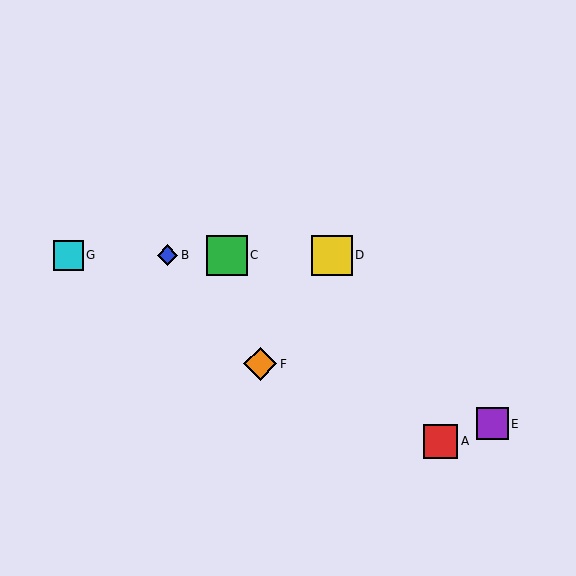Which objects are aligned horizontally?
Objects B, C, D, G are aligned horizontally.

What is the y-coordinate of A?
Object A is at y≈441.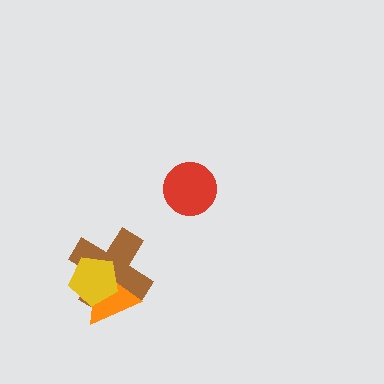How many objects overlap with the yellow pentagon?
2 objects overlap with the yellow pentagon.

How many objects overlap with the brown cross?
2 objects overlap with the brown cross.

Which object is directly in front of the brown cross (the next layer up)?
The orange triangle is directly in front of the brown cross.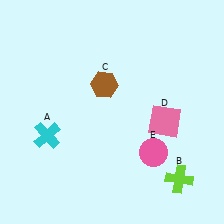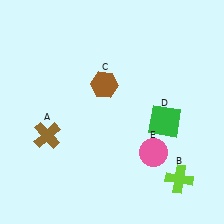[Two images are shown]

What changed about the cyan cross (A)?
In Image 1, A is cyan. In Image 2, it changed to brown.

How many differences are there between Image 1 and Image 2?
There are 2 differences between the two images.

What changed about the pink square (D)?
In Image 1, D is pink. In Image 2, it changed to green.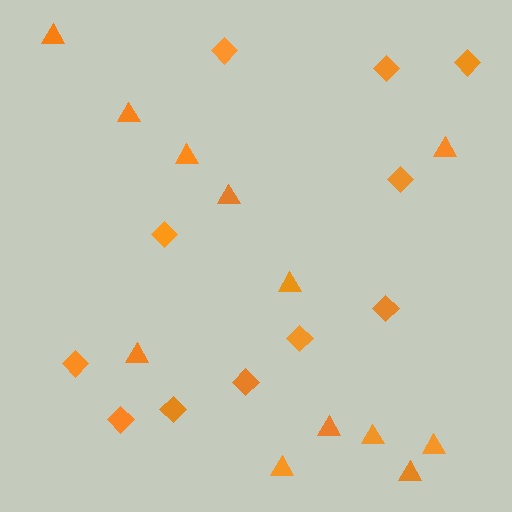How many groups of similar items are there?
There are 2 groups: one group of diamonds (11) and one group of triangles (12).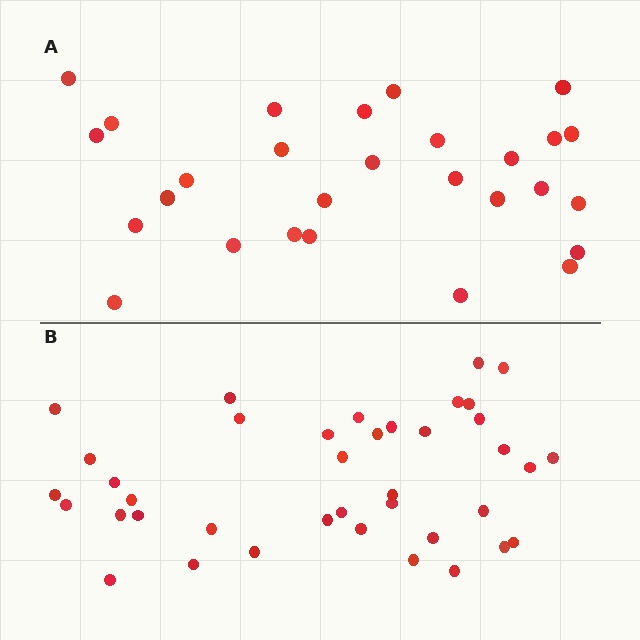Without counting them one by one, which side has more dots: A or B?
Region B (the bottom region) has more dots.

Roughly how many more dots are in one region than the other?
Region B has roughly 12 or so more dots than region A.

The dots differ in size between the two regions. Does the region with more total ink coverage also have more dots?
No. Region A has more total ink coverage because its dots are larger, but region B actually contains more individual dots. Total area can be misleading — the number of items is what matters here.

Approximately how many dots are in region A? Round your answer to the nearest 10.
About 30 dots. (The exact count is 28, which rounds to 30.)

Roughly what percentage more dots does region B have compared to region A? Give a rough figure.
About 40% more.